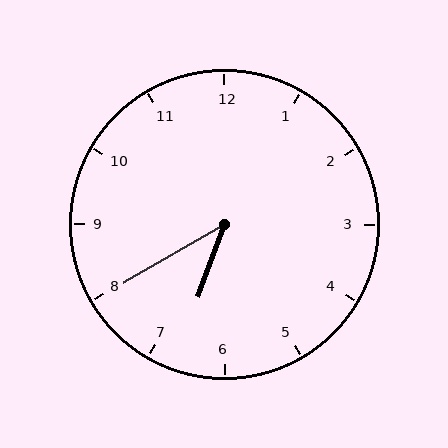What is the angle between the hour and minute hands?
Approximately 40 degrees.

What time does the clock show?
6:40.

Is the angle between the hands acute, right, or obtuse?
It is acute.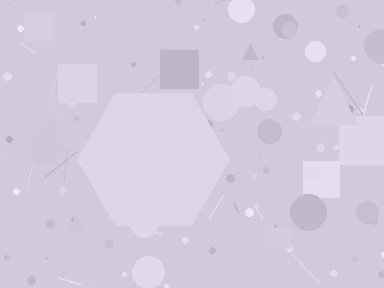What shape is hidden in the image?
A hexagon is hidden in the image.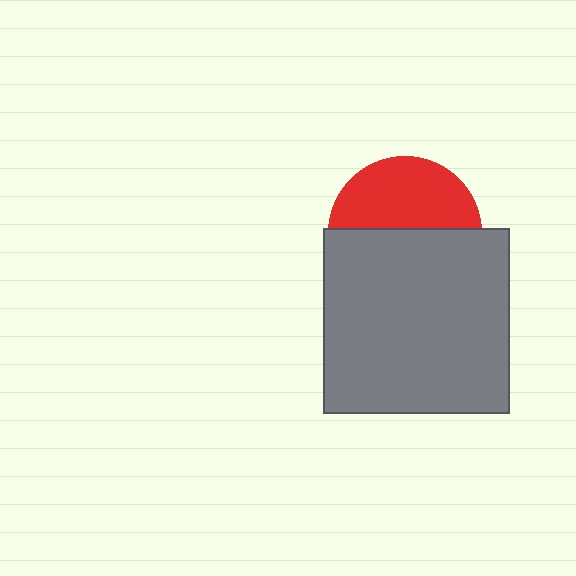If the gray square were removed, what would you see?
You would see the complete red circle.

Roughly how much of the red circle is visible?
About half of it is visible (roughly 46%).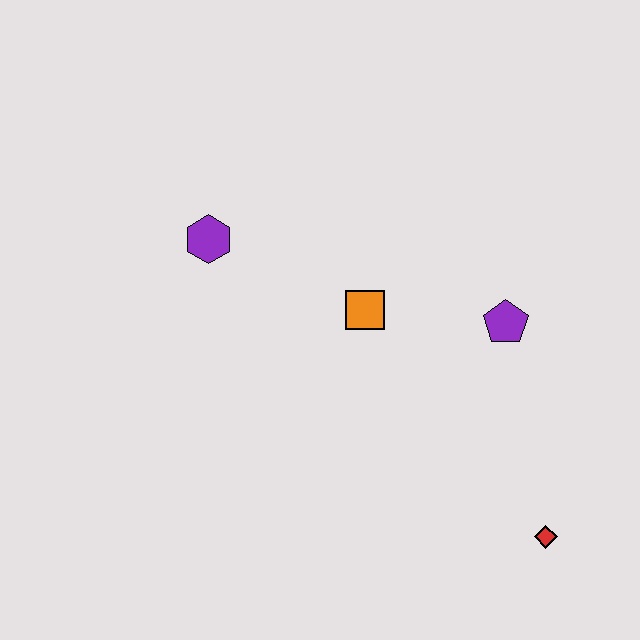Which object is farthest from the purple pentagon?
The purple hexagon is farthest from the purple pentagon.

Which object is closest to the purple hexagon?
The orange square is closest to the purple hexagon.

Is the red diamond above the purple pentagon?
No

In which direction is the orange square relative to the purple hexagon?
The orange square is to the right of the purple hexagon.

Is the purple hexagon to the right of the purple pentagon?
No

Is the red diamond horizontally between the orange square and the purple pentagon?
No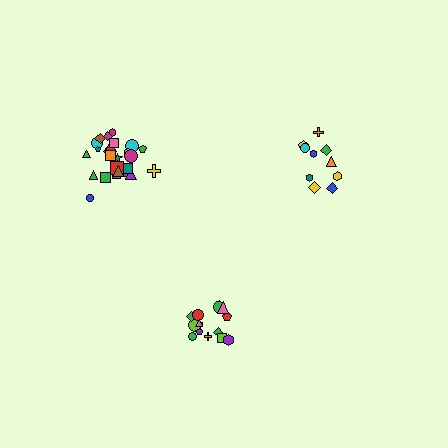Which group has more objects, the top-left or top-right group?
The top-left group.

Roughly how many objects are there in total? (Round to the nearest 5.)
Roughly 50 objects in total.